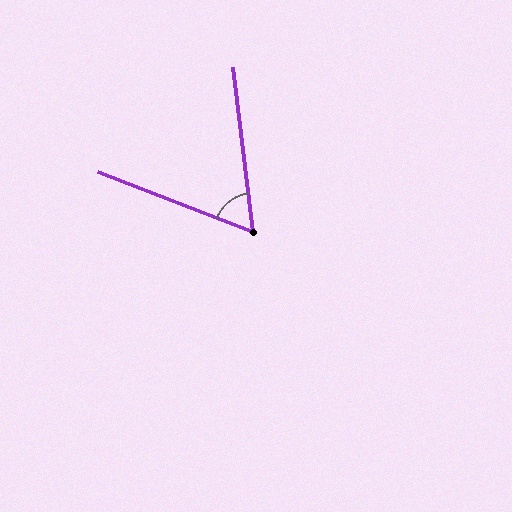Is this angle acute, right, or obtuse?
It is acute.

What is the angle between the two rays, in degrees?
Approximately 62 degrees.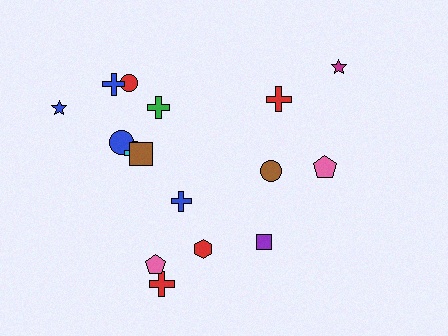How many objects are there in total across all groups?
There are 16 objects.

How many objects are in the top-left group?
There are 7 objects.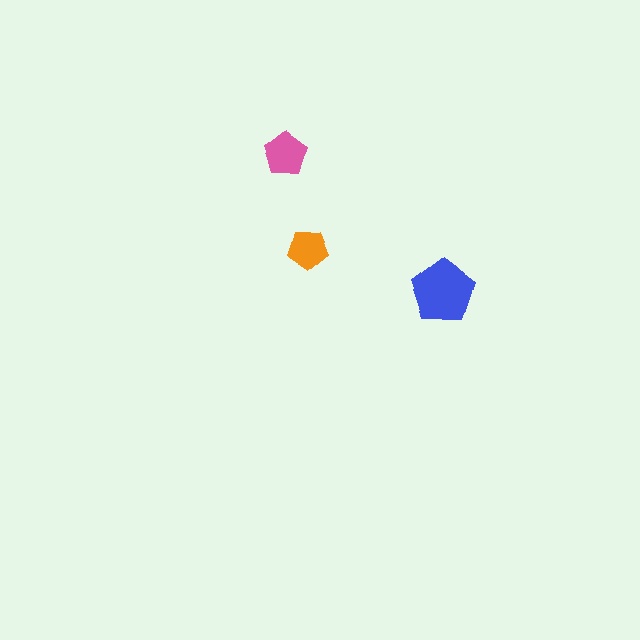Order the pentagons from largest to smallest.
the blue one, the pink one, the orange one.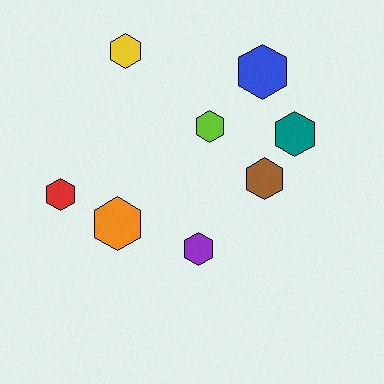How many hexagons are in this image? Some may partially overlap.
There are 8 hexagons.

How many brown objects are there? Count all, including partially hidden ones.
There is 1 brown object.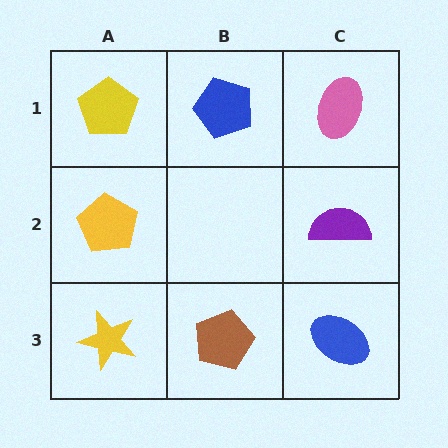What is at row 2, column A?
A yellow pentagon.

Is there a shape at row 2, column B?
No, that cell is empty.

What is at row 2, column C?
A purple semicircle.